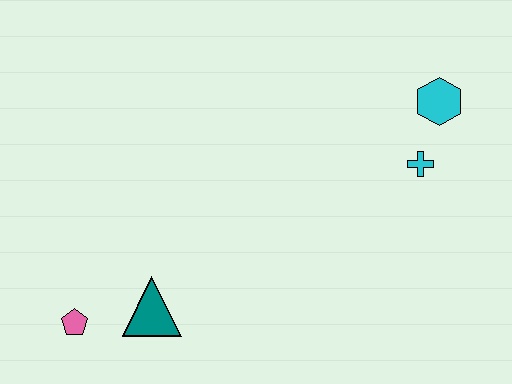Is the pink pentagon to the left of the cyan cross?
Yes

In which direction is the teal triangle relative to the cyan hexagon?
The teal triangle is to the left of the cyan hexagon.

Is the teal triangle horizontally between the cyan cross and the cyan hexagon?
No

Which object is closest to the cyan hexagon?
The cyan cross is closest to the cyan hexagon.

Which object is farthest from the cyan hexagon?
The pink pentagon is farthest from the cyan hexagon.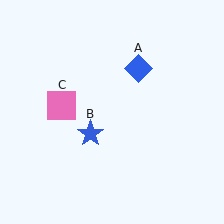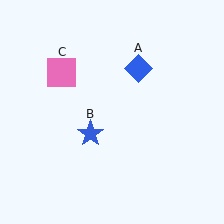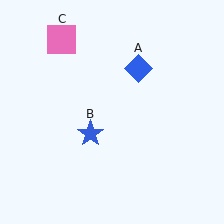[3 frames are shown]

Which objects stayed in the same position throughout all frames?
Blue diamond (object A) and blue star (object B) remained stationary.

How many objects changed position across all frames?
1 object changed position: pink square (object C).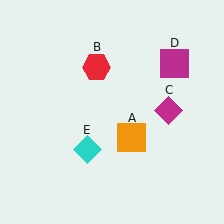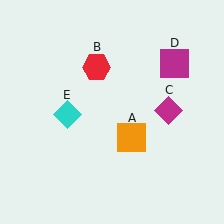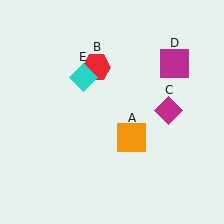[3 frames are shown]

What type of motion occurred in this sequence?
The cyan diamond (object E) rotated clockwise around the center of the scene.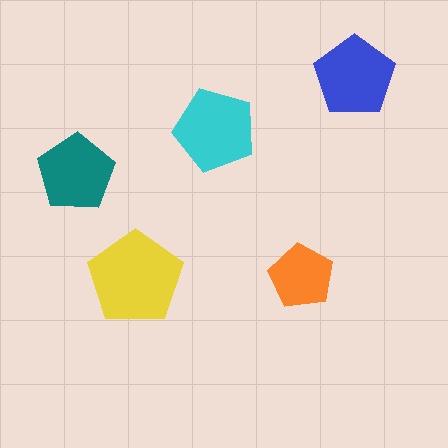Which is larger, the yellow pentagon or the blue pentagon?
The yellow one.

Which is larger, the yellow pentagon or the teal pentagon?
The yellow one.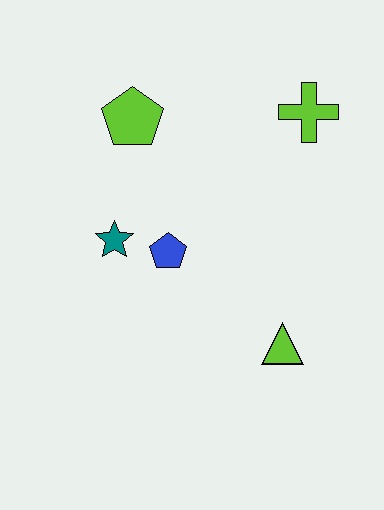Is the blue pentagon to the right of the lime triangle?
No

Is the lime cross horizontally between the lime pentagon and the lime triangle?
No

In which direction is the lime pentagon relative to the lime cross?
The lime pentagon is to the left of the lime cross.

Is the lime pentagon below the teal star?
No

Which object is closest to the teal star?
The blue pentagon is closest to the teal star.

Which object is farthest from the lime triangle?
The lime pentagon is farthest from the lime triangle.